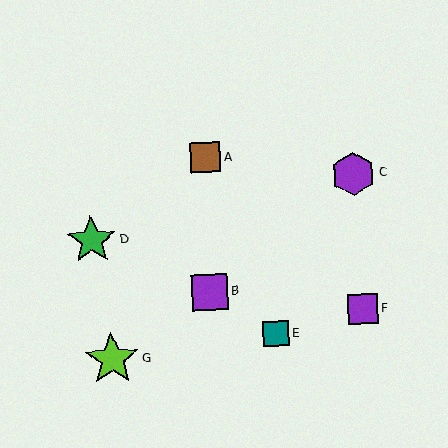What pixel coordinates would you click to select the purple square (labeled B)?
Click at (210, 292) to select the purple square B.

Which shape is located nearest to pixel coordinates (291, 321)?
The teal square (labeled E) at (276, 334) is nearest to that location.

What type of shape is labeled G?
Shape G is a lime star.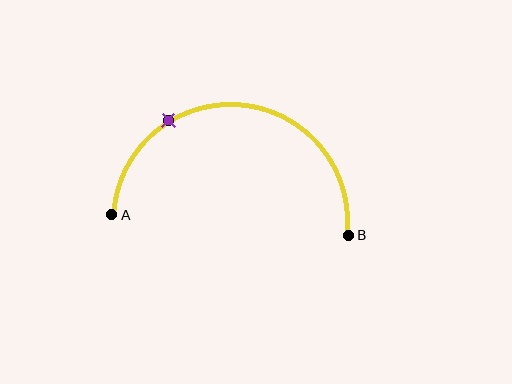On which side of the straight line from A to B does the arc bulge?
The arc bulges above the straight line connecting A and B.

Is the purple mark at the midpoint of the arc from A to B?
No. The purple mark lies on the arc but is closer to endpoint A. The arc midpoint would be at the point on the curve equidistant along the arc from both A and B.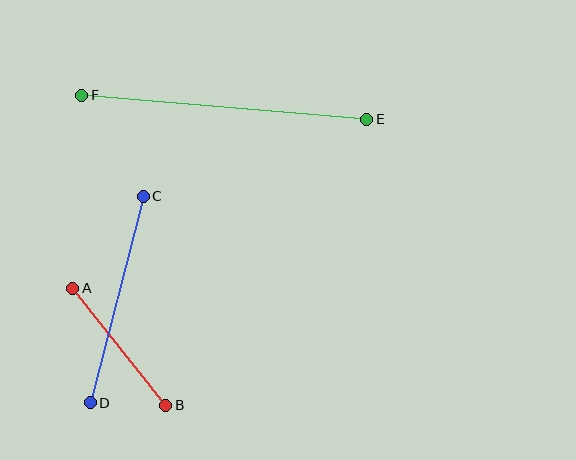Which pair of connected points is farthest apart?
Points E and F are farthest apart.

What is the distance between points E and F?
The distance is approximately 286 pixels.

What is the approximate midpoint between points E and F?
The midpoint is at approximately (224, 107) pixels.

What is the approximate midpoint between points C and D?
The midpoint is at approximately (117, 299) pixels.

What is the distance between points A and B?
The distance is approximately 149 pixels.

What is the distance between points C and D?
The distance is approximately 213 pixels.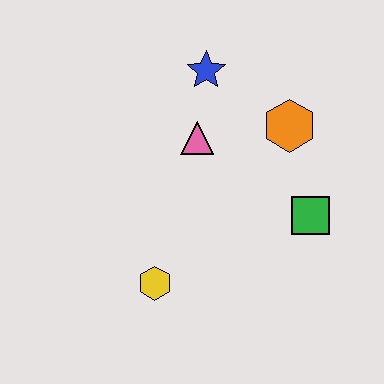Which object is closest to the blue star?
The pink triangle is closest to the blue star.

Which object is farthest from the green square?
The blue star is farthest from the green square.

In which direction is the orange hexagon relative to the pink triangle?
The orange hexagon is to the right of the pink triangle.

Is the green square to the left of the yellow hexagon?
No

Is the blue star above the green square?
Yes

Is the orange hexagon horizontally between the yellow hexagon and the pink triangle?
No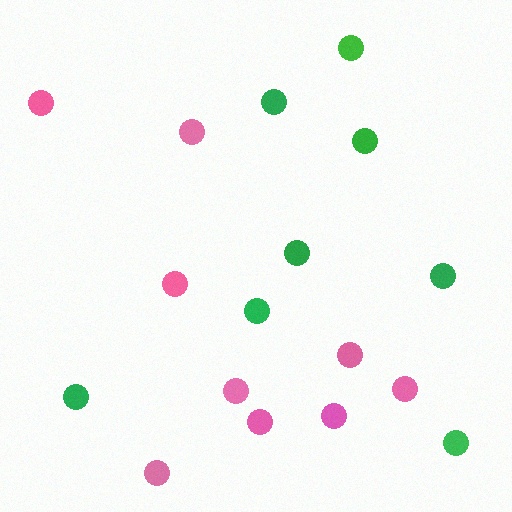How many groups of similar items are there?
There are 2 groups: one group of pink circles (9) and one group of green circles (8).